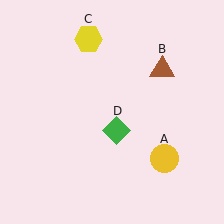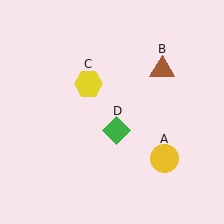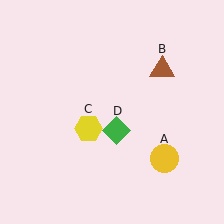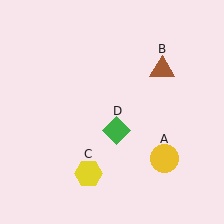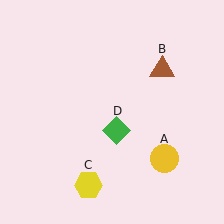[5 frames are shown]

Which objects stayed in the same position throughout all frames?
Yellow circle (object A) and brown triangle (object B) and green diamond (object D) remained stationary.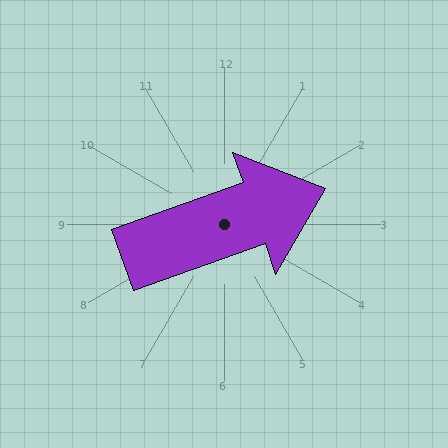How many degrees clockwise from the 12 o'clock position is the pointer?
Approximately 70 degrees.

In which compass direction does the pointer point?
East.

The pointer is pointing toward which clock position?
Roughly 2 o'clock.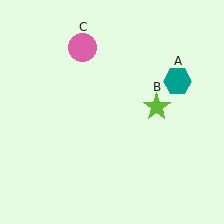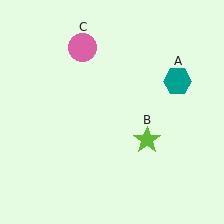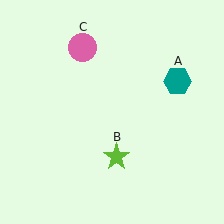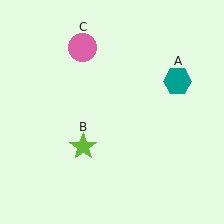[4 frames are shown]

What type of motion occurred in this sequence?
The lime star (object B) rotated clockwise around the center of the scene.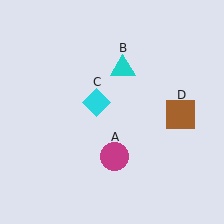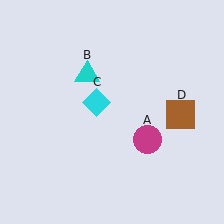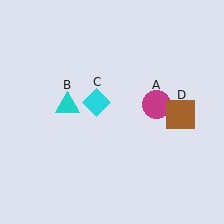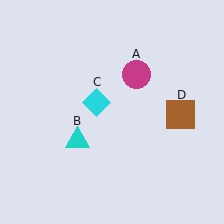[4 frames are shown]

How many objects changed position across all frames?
2 objects changed position: magenta circle (object A), cyan triangle (object B).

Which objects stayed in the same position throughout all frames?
Cyan diamond (object C) and brown square (object D) remained stationary.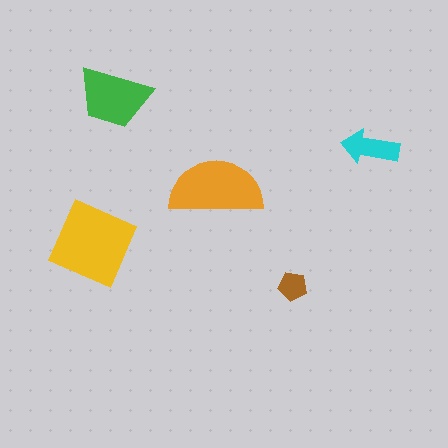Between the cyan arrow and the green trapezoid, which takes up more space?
The green trapezoid.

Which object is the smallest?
The brown pentagon.